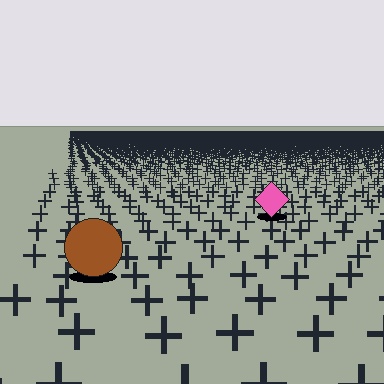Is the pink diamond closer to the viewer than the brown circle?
No. The brown circle is closer — you can tell from the texture gradient: the ground texture is coarser near it.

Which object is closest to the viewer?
The brown circle is closest. The texture marks near it are larger and more spread out.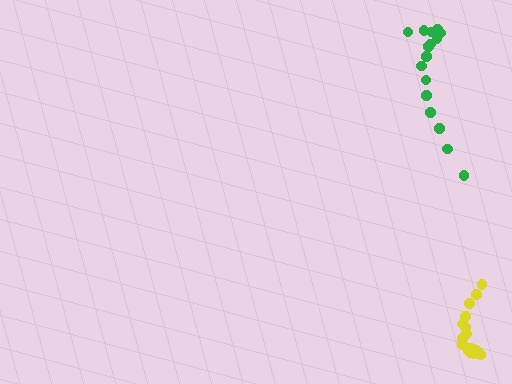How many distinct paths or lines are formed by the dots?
There are 2 distinct paths.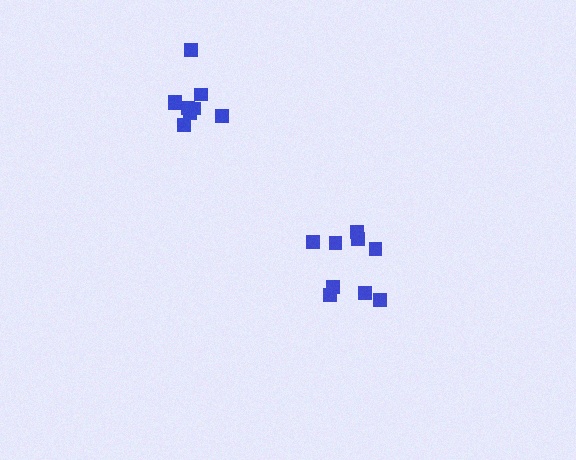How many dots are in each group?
Group 1: 9 dots, Group 2: 9 dots (18 total).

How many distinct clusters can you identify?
There are 2 distinct clusters.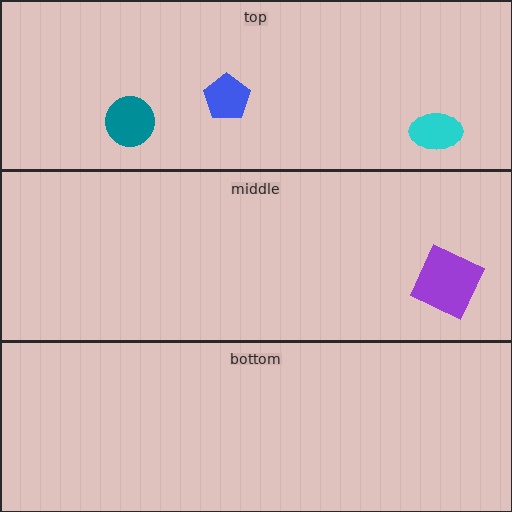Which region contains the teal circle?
The top region.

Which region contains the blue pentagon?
The top region.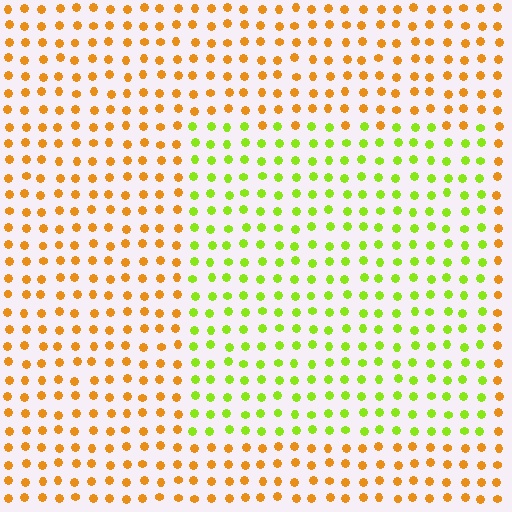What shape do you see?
I see a rectangle.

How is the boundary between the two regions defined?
The boundary is defined purely by a slight shift in hue (about 53 degrees). Spacing, size, and orientation are identical on both sides.